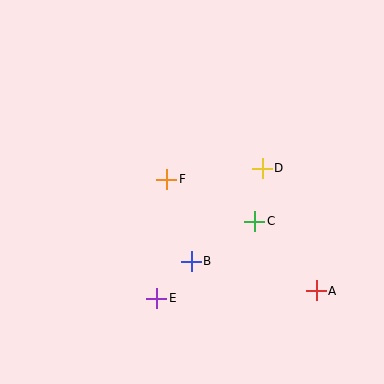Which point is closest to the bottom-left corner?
Point E is closest to the bottom-left corner.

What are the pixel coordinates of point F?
Point F is at (167, 179).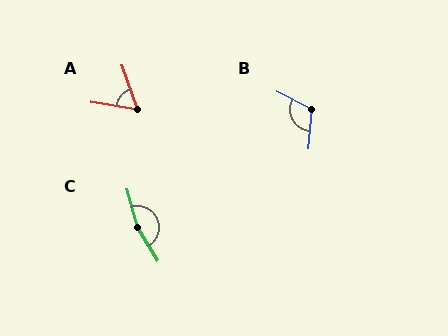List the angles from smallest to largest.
A (62°), B (113°), C (165°).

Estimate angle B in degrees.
Approximately 113 degrees.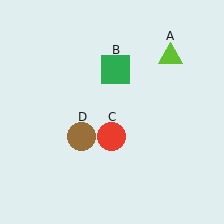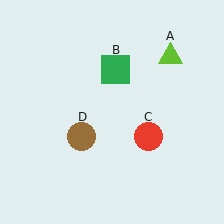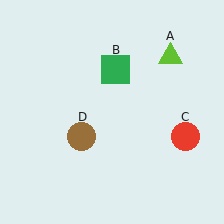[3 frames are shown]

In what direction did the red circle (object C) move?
The red circle (object C) moved right.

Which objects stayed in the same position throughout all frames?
Lime triangle (object A) and green square (object B) and brown circle (object D) remained stationary.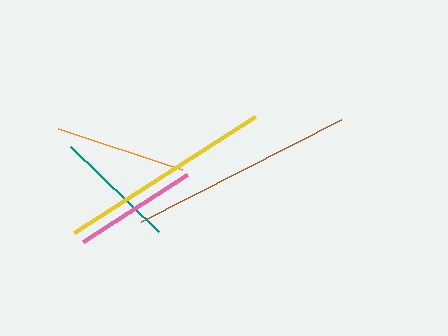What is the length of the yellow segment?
The yellow segment is approximately 214 pixels long.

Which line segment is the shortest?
The teal line is the shortest at approximately 122 pixels.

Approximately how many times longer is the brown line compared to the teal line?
The brown line is approximately 1.8 times the length of the teal line.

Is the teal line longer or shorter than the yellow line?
The yellow line is longer than the teal line.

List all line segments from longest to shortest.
From longest to shortest: brown, yellow, orange, pink, teal.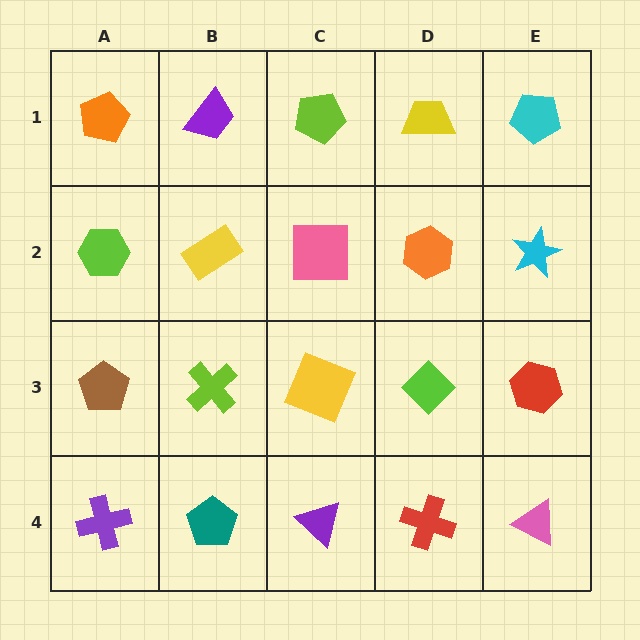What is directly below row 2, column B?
A lime cross.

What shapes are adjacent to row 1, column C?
A pink square (row 2, column C), a purple trapezoid (row 1, column B), a yellow trapezoid (row 1, column D).